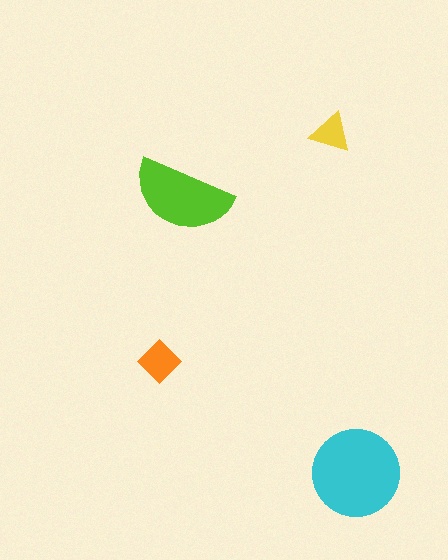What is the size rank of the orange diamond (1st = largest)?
3rd.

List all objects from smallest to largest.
The yellow triangle, the orange diamond, the lime semicircle, the cyan circle.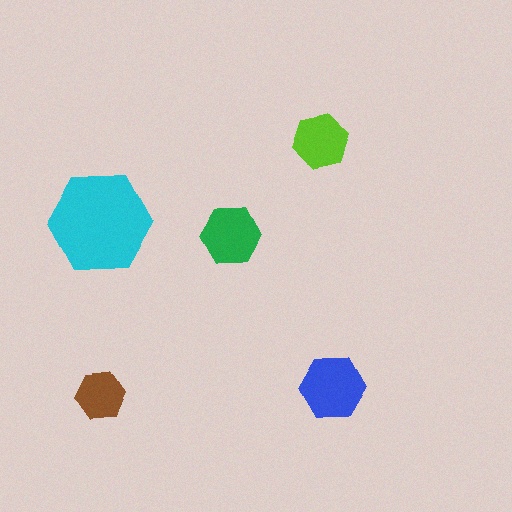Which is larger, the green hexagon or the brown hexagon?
The green one.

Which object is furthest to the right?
The blue hexagon is rightmost.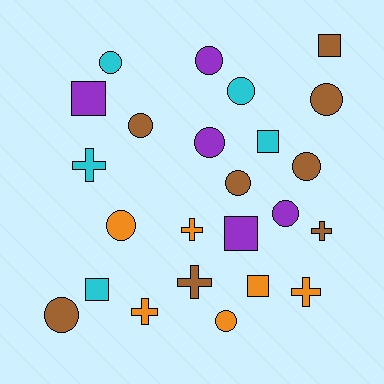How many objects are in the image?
There are 24 objects.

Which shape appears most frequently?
Circle, with 12 objects.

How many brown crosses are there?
There are 2 brown crosses.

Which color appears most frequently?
Brown, with 8 objects.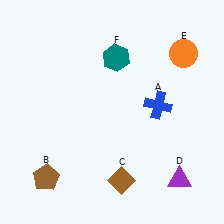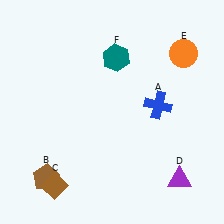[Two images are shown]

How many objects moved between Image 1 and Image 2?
1 object moved between the two images.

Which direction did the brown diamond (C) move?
The brown diamond (C) moved left.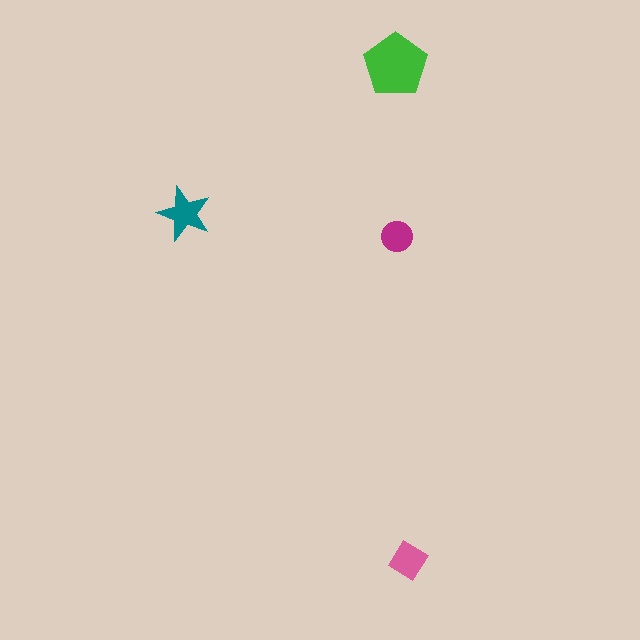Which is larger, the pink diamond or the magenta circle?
The pink diamond.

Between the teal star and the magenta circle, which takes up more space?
The teal star.